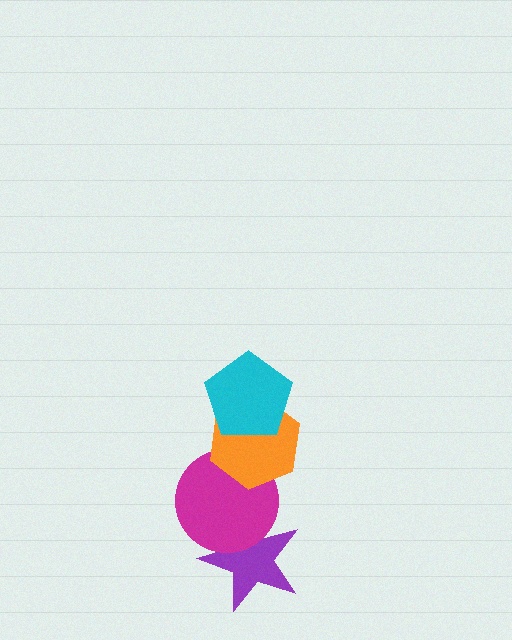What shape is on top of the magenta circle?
The orange hexagon is on top of the magenta circle.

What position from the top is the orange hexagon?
The orange hexagon is 2nd from the top.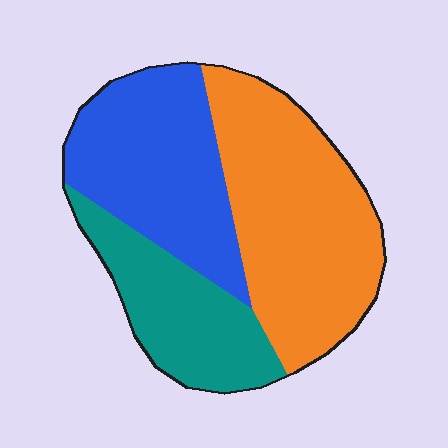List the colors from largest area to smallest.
From largest to smallest: orange, blue, teal.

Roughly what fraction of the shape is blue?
Blue takes up between a sixth and a third of the shape.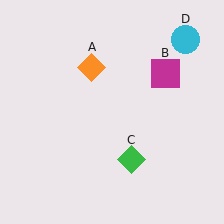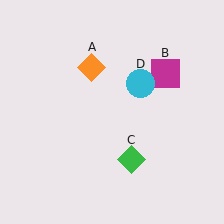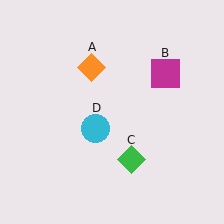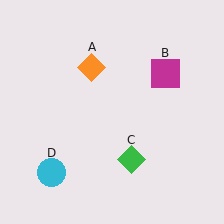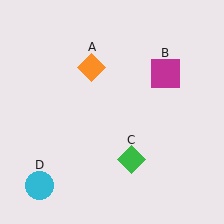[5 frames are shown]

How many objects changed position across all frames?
1 object changed position: cyan circle (object D).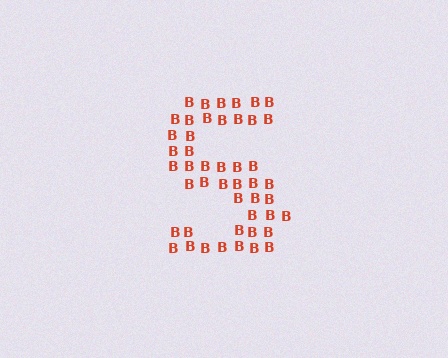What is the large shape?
The large shape is the letter S.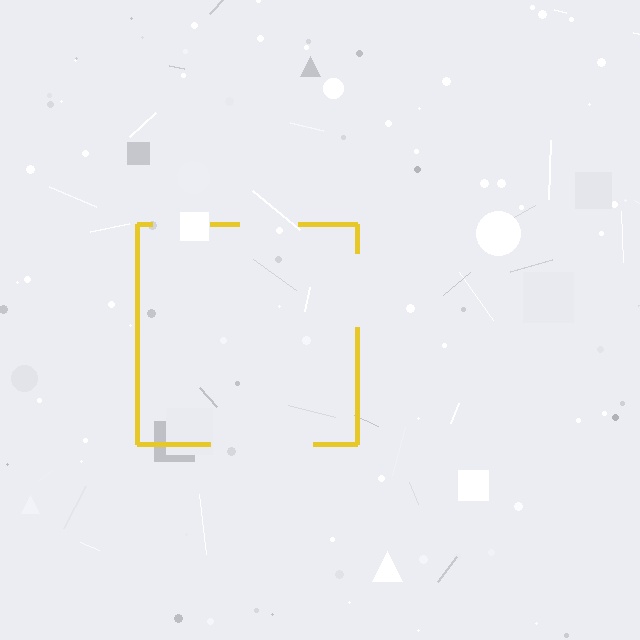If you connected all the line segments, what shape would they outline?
They would outline a square.